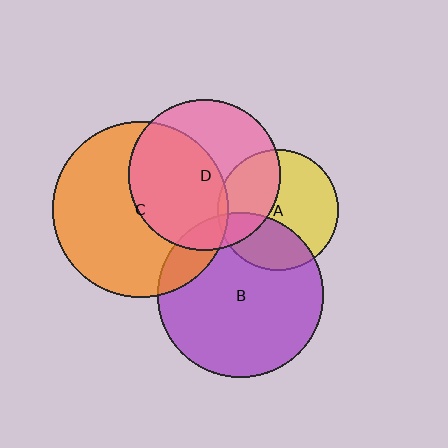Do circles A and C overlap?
Yes.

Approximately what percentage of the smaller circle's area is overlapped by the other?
Approximately 5%.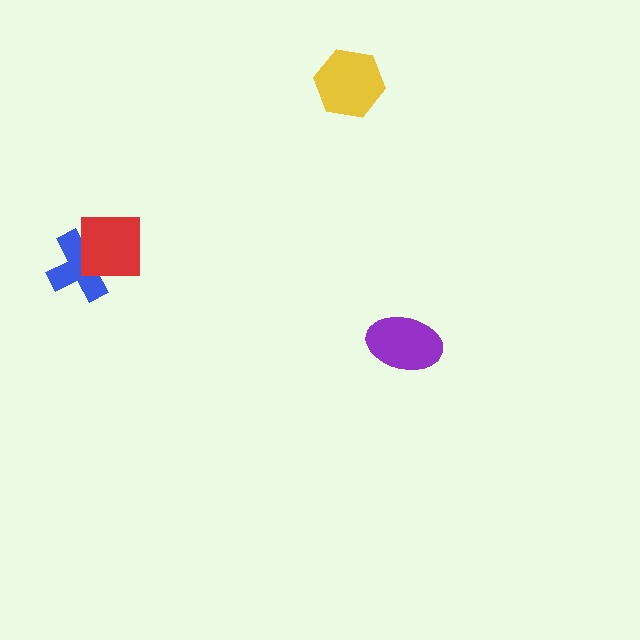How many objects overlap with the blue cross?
1 object overlaps with the blue cross.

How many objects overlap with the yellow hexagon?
0 objects overlap with the yellow hexagon.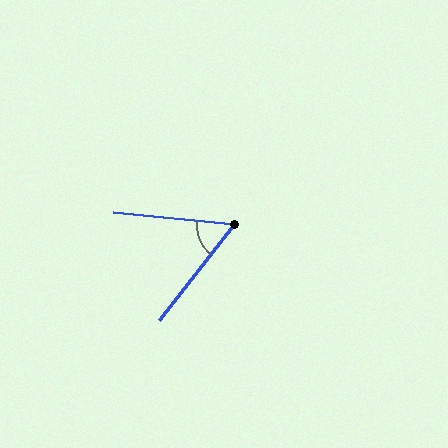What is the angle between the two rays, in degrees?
Approximately 58 degrees.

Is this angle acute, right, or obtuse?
It is acute.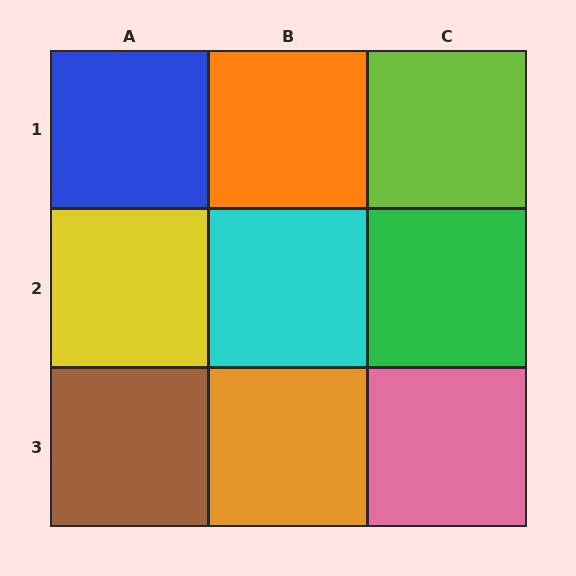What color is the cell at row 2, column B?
Cyan.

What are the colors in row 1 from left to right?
Blue, orange, lime.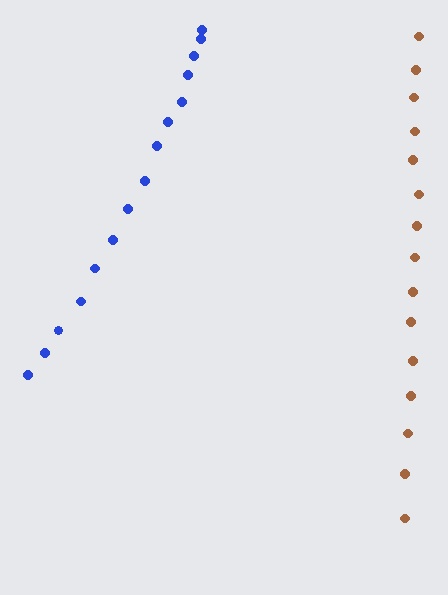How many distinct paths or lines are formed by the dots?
There are 2 distinct paths.